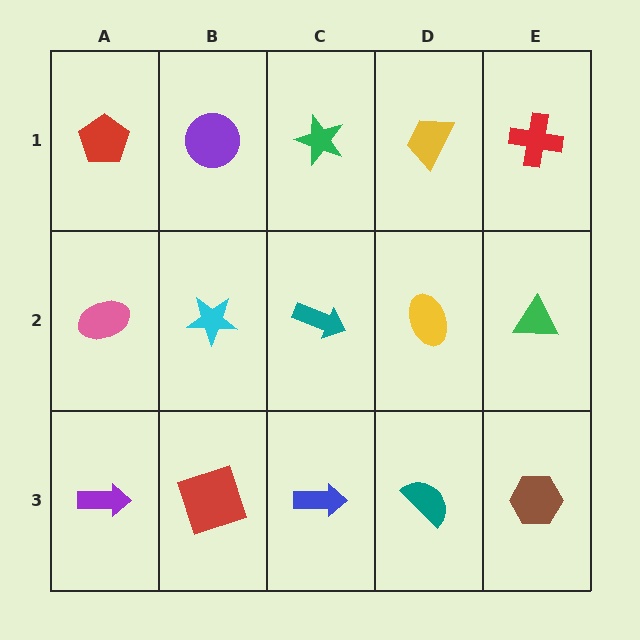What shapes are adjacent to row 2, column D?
A yellow trapezoid (row 1, column D), a teal semicircle (row 3, column D), a teal arrow (row 2, column C), a green triangle (row 2, column E).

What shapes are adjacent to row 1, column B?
A cyan star (row 2, column B), a red pentagon (row 1, column A), a green star (row 1, column C).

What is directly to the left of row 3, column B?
A purple arrow.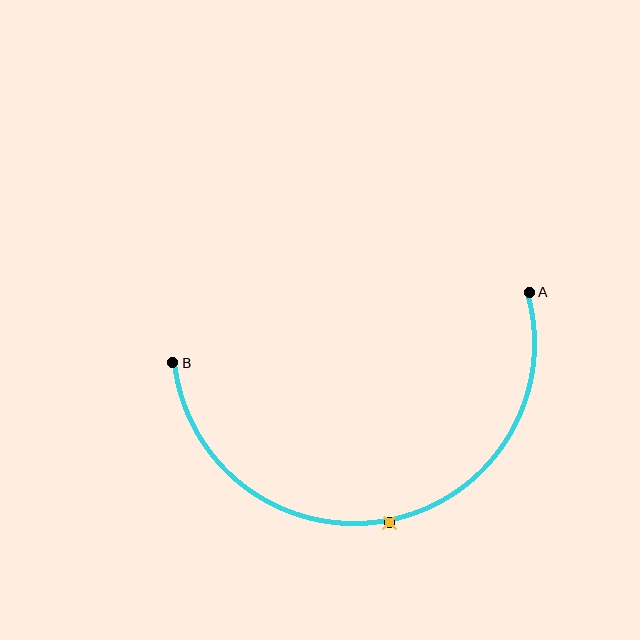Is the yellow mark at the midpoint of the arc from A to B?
Yes. The yellow mark lies on the arc at equal arc-length from both A and B — it is the arc midpoint.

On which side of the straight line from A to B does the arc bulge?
The arc bulges below the straight line connecting A and B.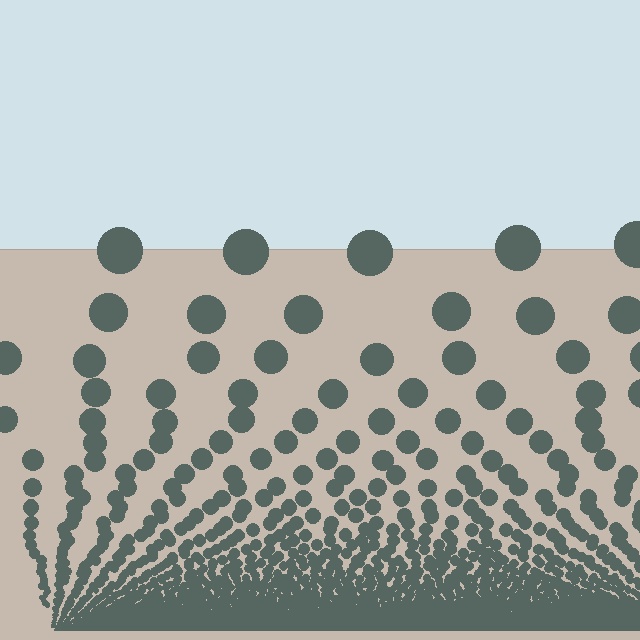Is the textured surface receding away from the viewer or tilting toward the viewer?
The surface appears to tilt toward the viewer. Texture elements get larger and sparser toward the top.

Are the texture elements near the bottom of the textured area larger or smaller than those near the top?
Smaller. The gradient is inverted — elements near the bottom are smaller and denser.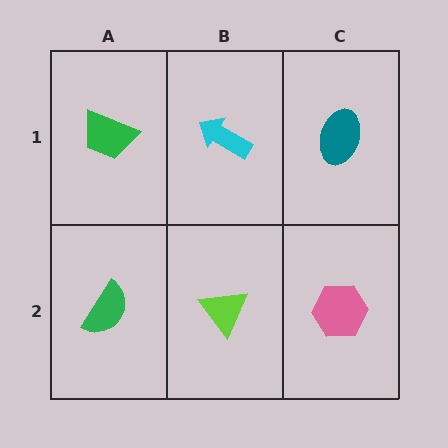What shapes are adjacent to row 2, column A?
A green trapezoid (row 1, column A), a lime triangle (row 2, column B).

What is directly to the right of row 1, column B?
A teal ellipse.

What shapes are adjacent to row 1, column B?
A lime triangle (row 2, column B), a green trapezoid (row 1, column A), a teal ellipse (row 1, column C).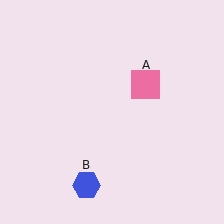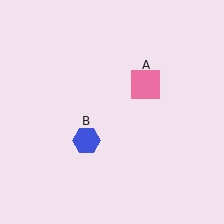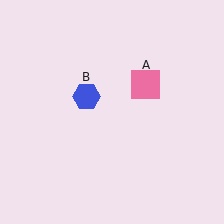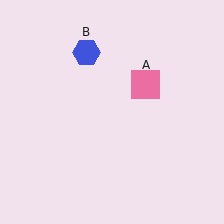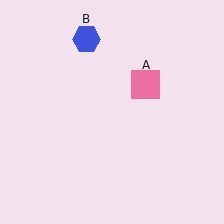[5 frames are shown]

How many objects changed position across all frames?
1 object changed position: blue hexagon (object B).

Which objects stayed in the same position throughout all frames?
Pink square (object A) remained stationary.